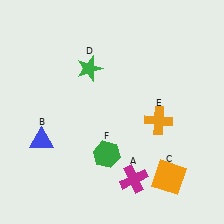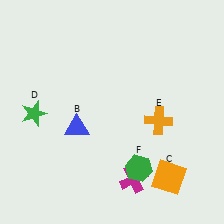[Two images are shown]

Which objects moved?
The objects that moved are: the blue triangle (B), the green star (D), the green hexagon (F).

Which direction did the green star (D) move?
The green star (D) moved left.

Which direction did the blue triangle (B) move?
The blue triangle (B) moved right.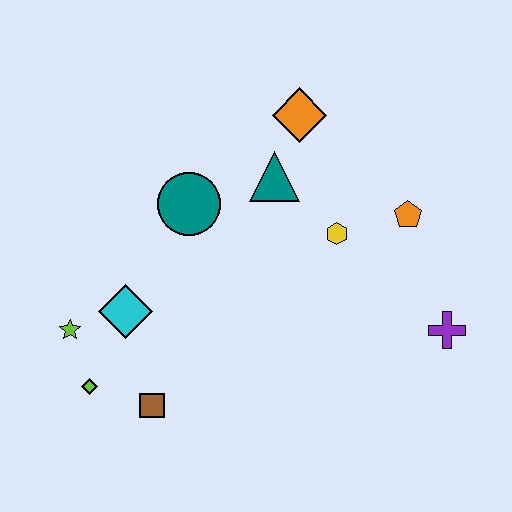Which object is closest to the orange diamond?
The teal triangle is closest to the orange diamond.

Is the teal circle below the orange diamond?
Yes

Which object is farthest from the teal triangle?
The lime diamond is farthest from the teal triangle.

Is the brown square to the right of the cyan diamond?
Yes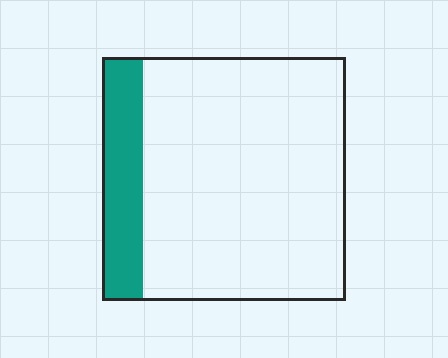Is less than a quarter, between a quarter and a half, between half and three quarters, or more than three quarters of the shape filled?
Less than a quarter.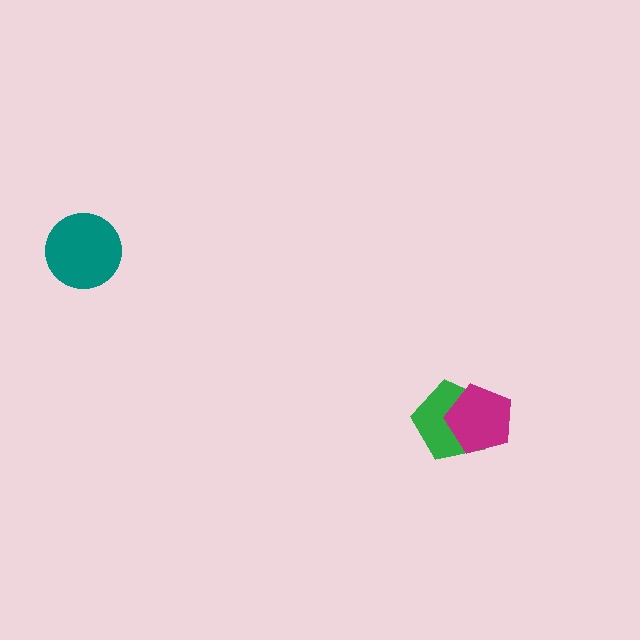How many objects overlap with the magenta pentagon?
1 object overlaps with the magenta pentagon.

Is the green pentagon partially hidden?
Yes, it is partially covered by another shape.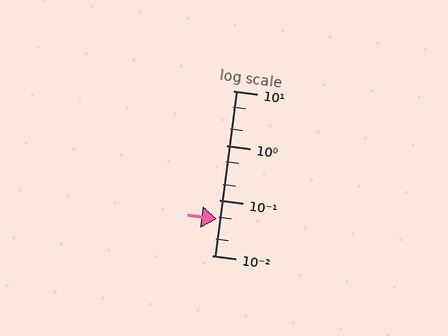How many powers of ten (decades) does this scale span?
The scale spans 3 decades, from 0.01 to 10.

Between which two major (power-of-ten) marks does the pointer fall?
The pointer is between 0.01 and 0.1.